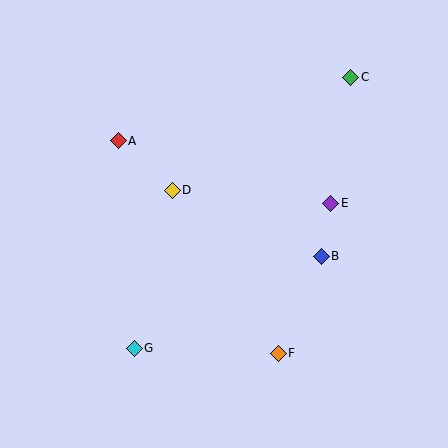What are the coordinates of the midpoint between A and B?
The midpoint between A and B is at (220, 198).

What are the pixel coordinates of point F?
Point F is at (278, 353).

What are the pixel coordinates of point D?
Point D is at (172, 190).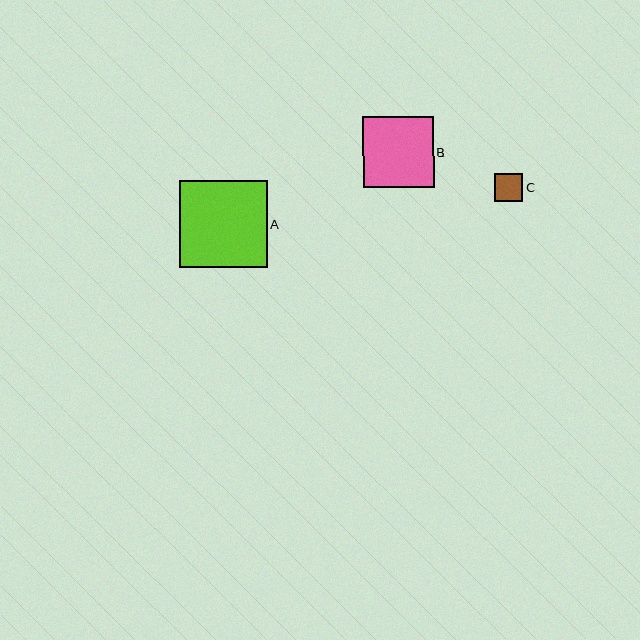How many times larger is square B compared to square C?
Square B is approximately 2.5 times the size of square C.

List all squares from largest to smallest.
From largest to smallest: A, B, C.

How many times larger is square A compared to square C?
Square A is approximately 3.1 times the size of square C.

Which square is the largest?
Square A is the largest with a size of approximately 87 pixels.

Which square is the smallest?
Square C is the smallest with a size of approximately 28 pixels.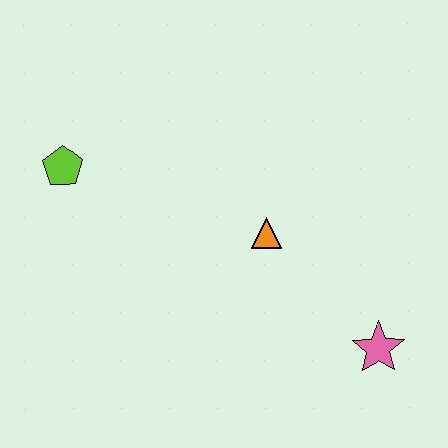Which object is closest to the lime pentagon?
The orange triangle is closest to the lime pentagon.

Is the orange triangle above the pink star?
Yes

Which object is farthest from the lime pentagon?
The pink star is farthest from the lime pentagon.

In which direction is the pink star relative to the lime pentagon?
The pink star is to the right of the lime pentagon.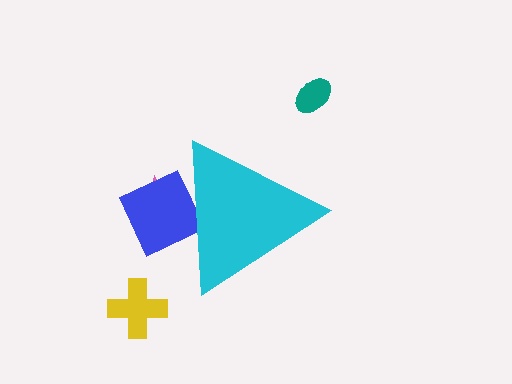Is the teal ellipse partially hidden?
No, the teal ellipse is fully visible.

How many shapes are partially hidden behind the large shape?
2 shapes are partially hidden.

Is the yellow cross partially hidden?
No, the yellow cross is fully visible.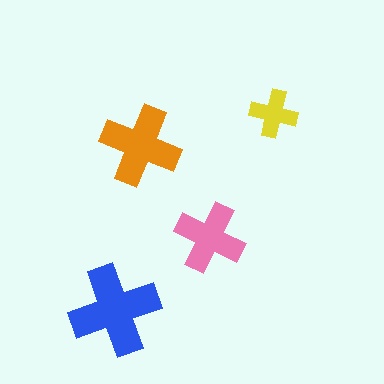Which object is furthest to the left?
The blue cross is leftmost.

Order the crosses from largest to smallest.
the blue one, the orange one, the pink one, the yellow one.